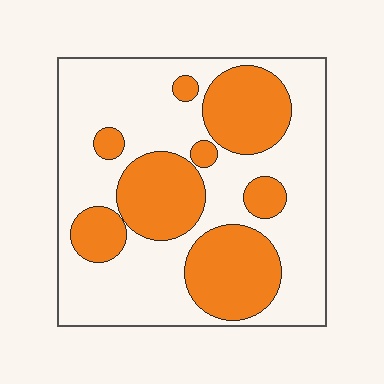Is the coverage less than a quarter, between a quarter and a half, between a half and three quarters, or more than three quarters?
Between a quarter and a half.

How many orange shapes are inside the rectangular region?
8.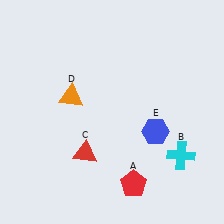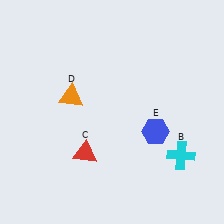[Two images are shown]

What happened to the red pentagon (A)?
The red pentagon (A) was removed in Image 2. It was in the bottom-right area of Image 1.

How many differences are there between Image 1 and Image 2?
There is 1 difference between the two images.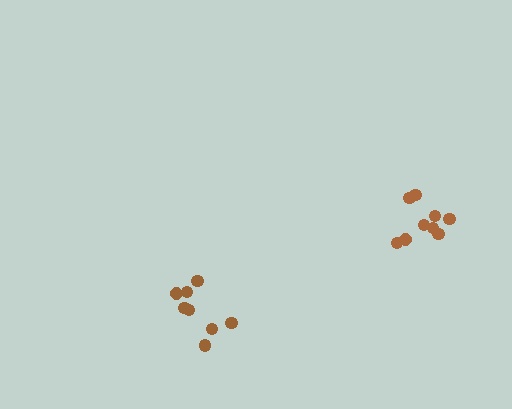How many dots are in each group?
Group 1: 8 dots, Group 2: 9 dots (17 total).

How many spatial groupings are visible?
There are 2 spatial groupings.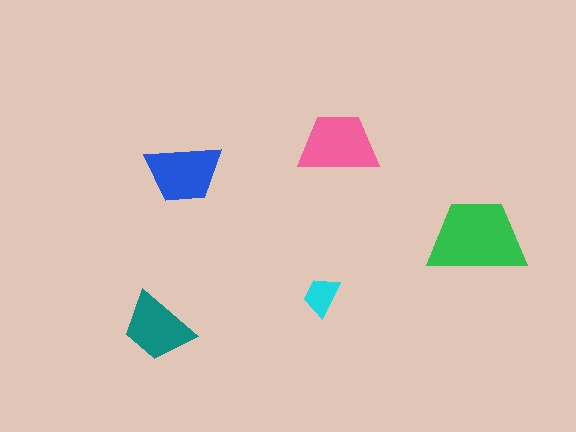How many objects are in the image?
There are 5 objects in the image.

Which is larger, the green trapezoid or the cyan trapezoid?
The green one.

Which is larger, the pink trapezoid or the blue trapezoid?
The pink one.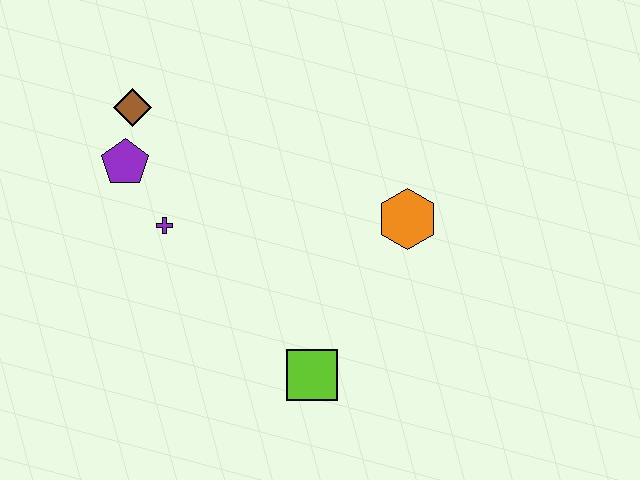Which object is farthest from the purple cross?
The orange hexagon is farthest from the purple cross.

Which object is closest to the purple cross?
The purple pentagon is closest to the purple cross.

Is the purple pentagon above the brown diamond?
No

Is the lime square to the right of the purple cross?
Yes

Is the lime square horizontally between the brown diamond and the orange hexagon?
Yes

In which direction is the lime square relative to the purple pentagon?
The lime square is below the purple pentagon.